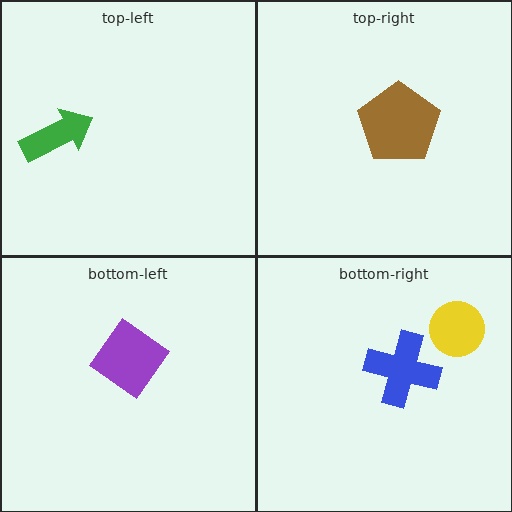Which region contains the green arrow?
The top-left region.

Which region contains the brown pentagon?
The top-right region.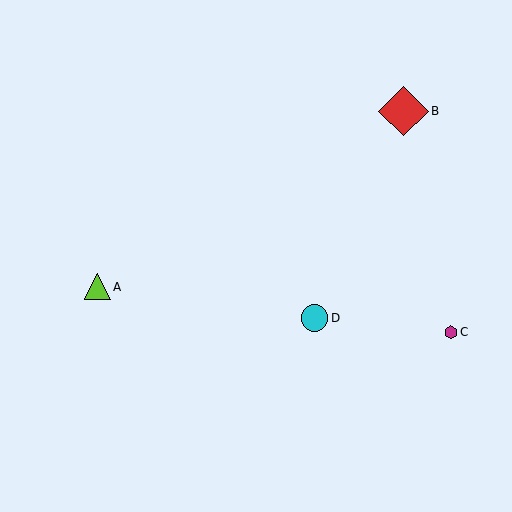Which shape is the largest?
The red diamond (labeled B) is the largest.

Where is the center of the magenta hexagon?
The center of the magenta hexagon is at (451, 332).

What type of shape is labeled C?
Shape C is a magenta hexagon.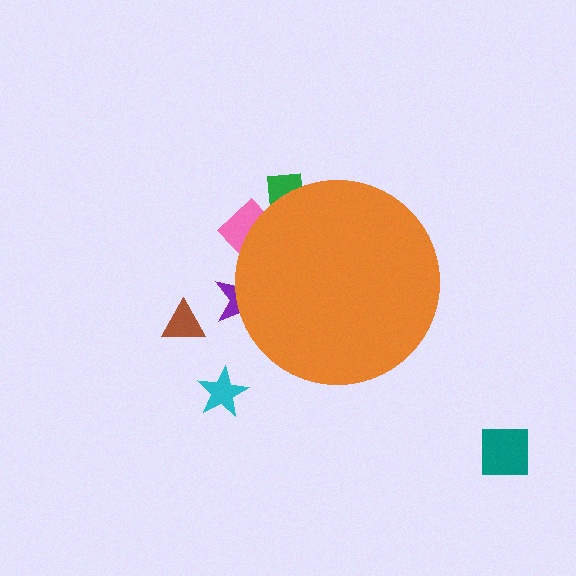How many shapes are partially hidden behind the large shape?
3 shapes are partially hidden.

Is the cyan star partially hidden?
No, the cyan star is fully visible.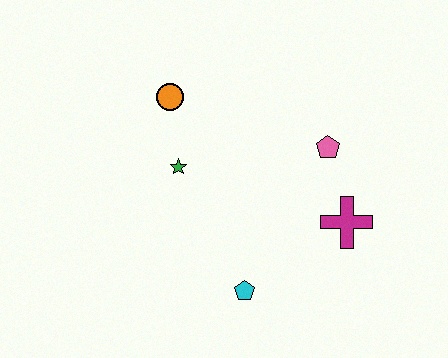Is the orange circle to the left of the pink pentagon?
Yes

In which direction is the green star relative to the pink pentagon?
The green star is to the left of the pink pentagon.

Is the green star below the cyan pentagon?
No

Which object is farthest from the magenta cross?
The orange circle is farthest from the magenta cross.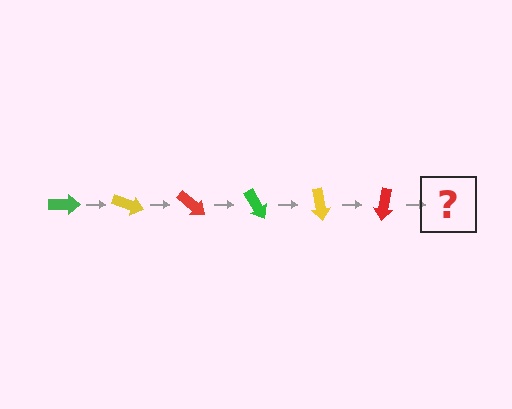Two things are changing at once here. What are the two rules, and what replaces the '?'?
The two rules are that it rotates 20 degrees each step and the color cycles through green, yellow, and red. The '?' should be a green arrow, rotated 120 degrees from the start.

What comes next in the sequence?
The next element should be a green arrow, rotated 120 degrees from the start.